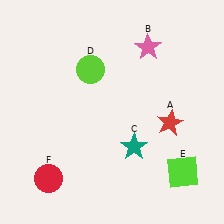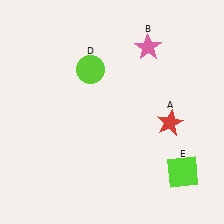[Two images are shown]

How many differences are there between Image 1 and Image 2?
There are 2 differences between the two images.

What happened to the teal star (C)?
The teal star (C) was removed in Image 2. It was in the bottom-right area of Image 1.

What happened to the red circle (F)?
The red circle (F) was removed in Image 2. It was in the bottom-left area of Image 1.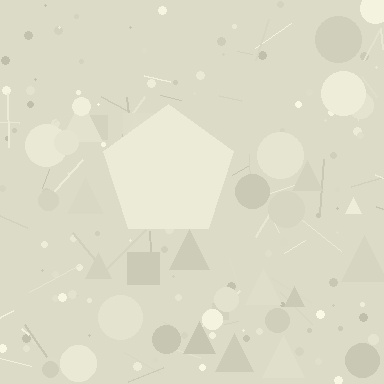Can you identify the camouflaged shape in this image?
The camouflaged shape is a pentagon.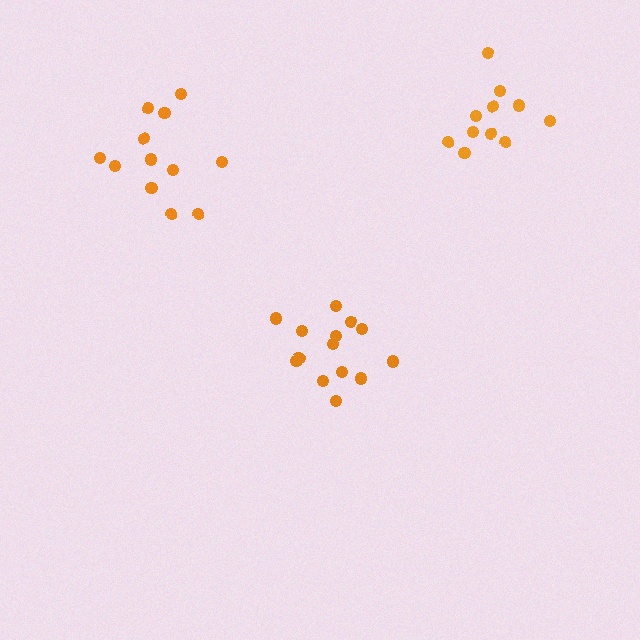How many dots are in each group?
Group 1: 14 dots, Group 2: 11 dots, Group 3: 12 dots (37 total).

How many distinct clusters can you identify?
There are 3 distinct clusters.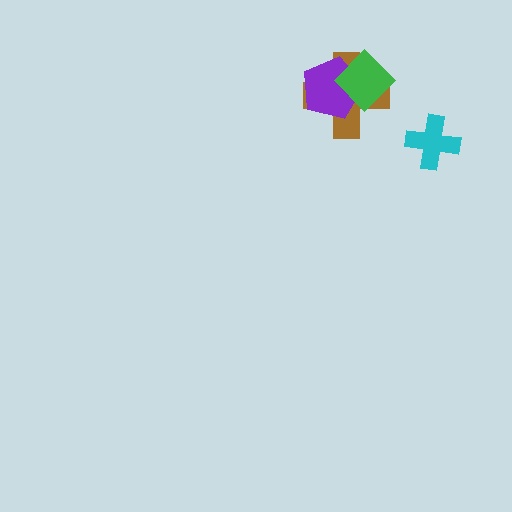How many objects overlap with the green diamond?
2 objects overlap with the green diamond.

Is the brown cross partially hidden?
Yes, it is partially covered by another shape.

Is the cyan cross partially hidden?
No, no other shape covers it.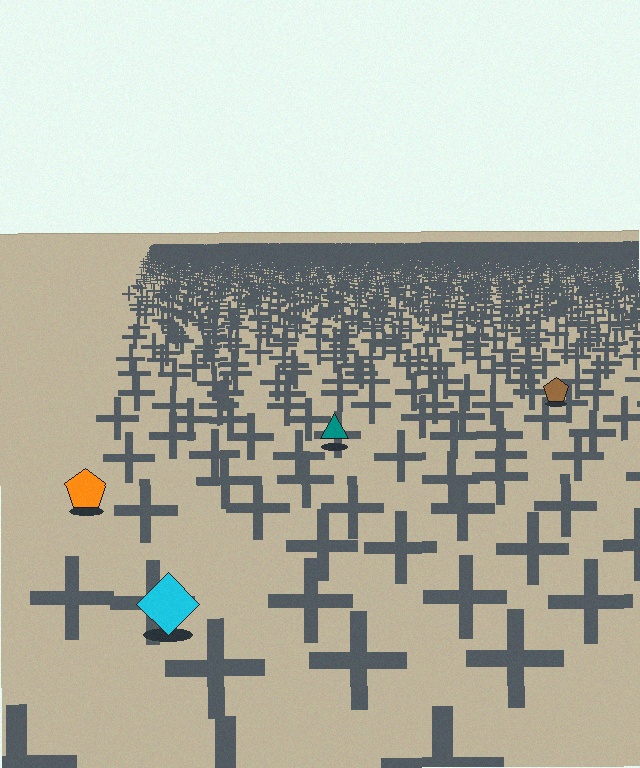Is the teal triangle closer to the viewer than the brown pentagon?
Yes. The teal triangle is closer — you can tell from the texture gradient: the ground texture is coarser near it.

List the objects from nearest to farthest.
From nearest to farthest: the cyan diamond, the orange pentagon, the teal triangle, the brown pentagon.